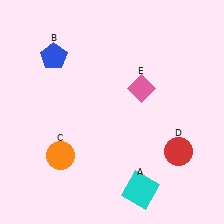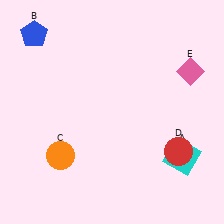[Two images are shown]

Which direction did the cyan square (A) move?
The cyan square (A) moved right.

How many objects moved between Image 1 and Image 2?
3 objects moved between the two images.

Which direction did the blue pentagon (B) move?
The blue pentagon (B) moved up.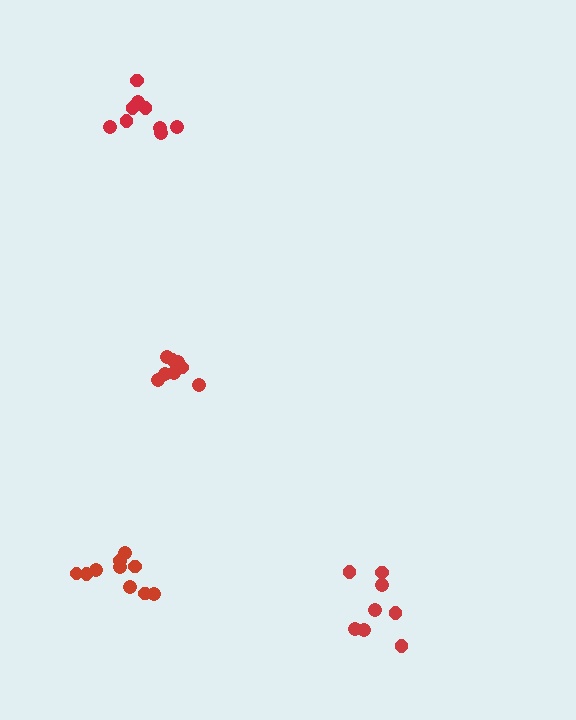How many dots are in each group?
Group 1: 8 dots, Group 2: 8 dots, Group 3: 10 dots, Group 4: 9 dots (35 total).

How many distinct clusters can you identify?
There are 4 distinct clusters.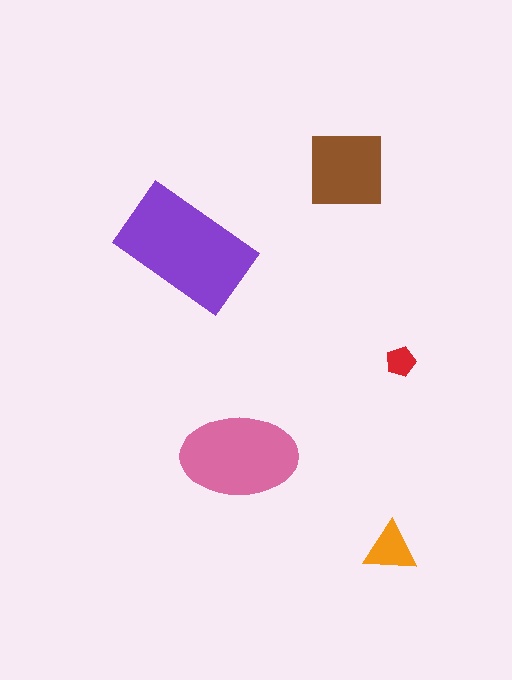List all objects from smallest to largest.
The red pentagon, the orange triangle, the brown square, the pink ellipse, the purple rectangle.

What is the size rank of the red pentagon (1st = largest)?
5th.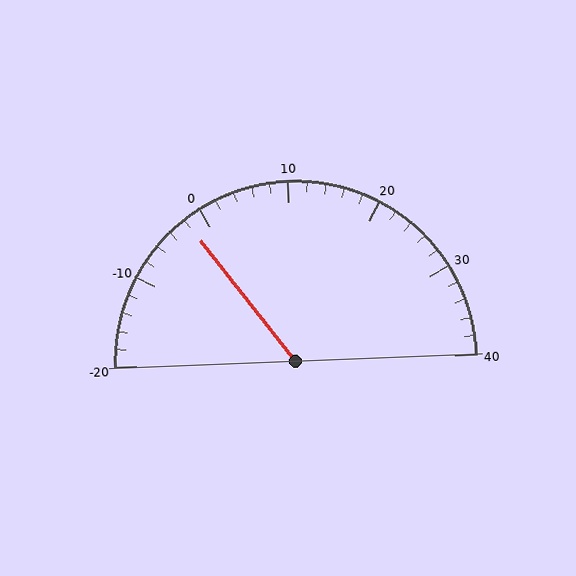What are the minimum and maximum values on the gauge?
The gauge ranges from -20 to 40.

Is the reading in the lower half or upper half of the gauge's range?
The reading is in the lower half of the range (-20 to 40).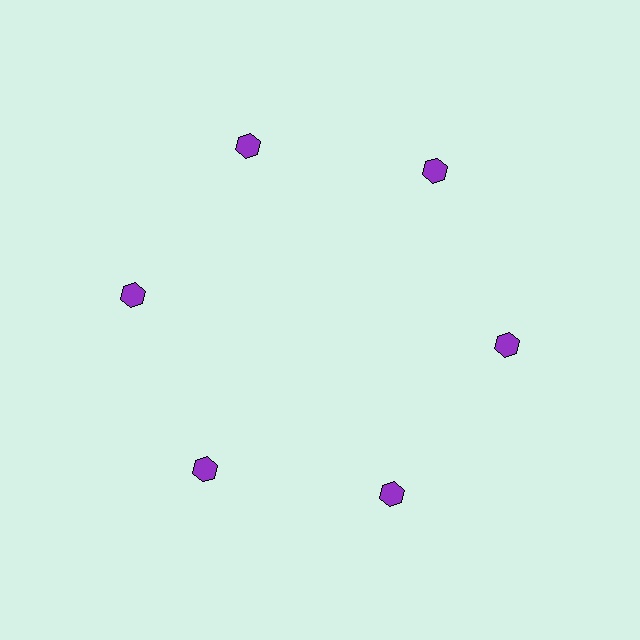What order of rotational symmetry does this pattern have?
This pattern has 6-fold rotational symmetry.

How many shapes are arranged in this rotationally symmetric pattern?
There are 6 shapes, arranged in 6 groups of 1.